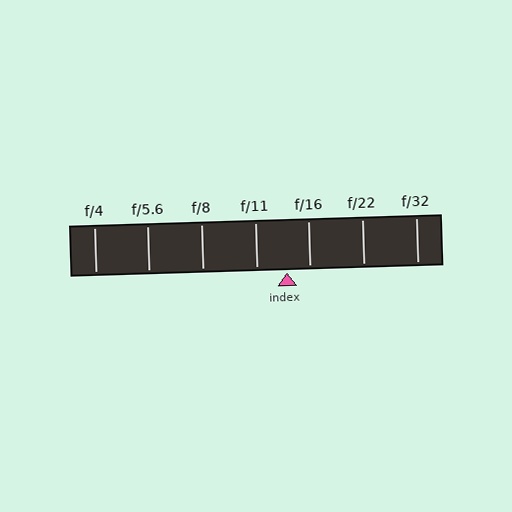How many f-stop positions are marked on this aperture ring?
There are 7 f-stop positions marked.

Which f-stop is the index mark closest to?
The index mark is closest to f/16.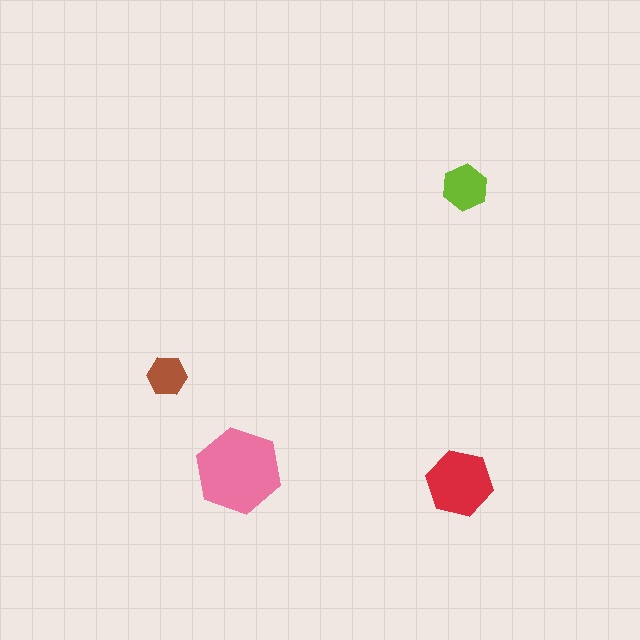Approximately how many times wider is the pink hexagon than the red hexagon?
About 1.5 times wider.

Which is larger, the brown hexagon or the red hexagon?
The red one.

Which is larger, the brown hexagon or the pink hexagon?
The pink one.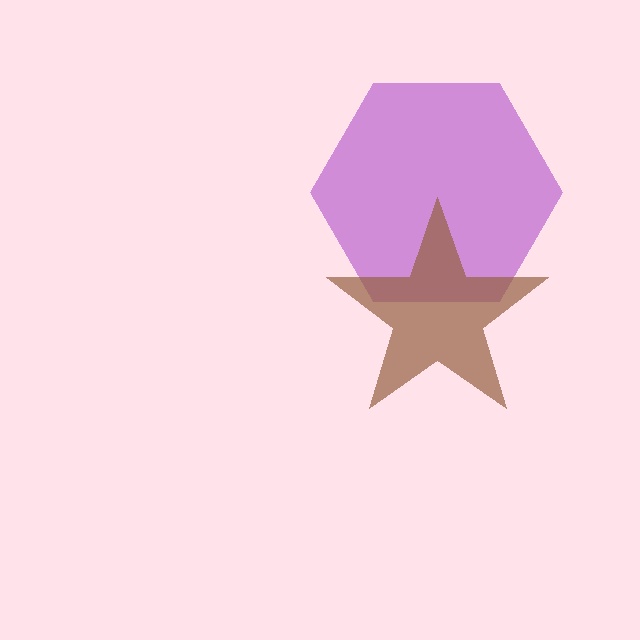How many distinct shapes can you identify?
There are 2 distinct shapes: a purple hexagon, a brown star.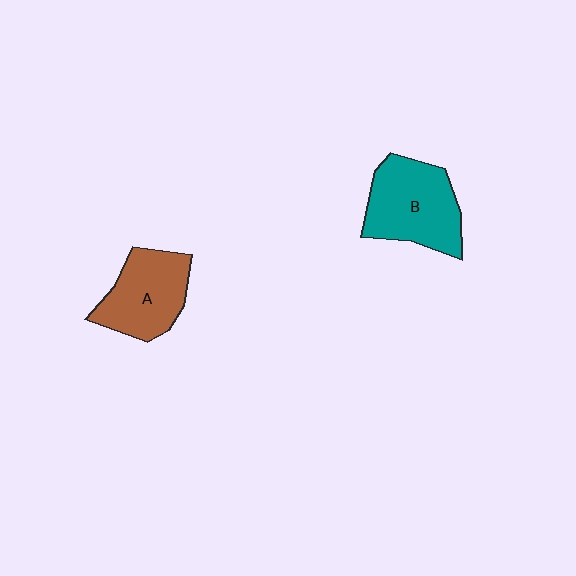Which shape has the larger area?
Shape B (teal).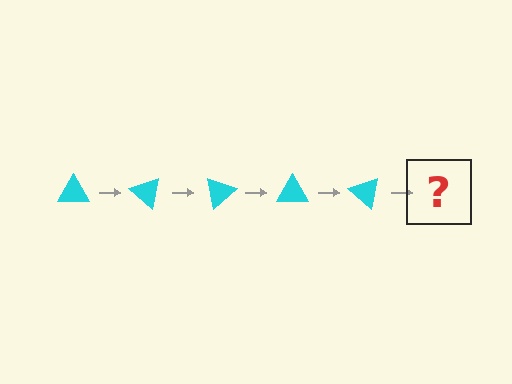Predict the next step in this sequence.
The next step is a cyan triangle rotated 200 degrees.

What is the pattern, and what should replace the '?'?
The pattern is that the triangle rotates 40 degrees each step. The '?' should be a cyan triangle rotated 200 degrees.